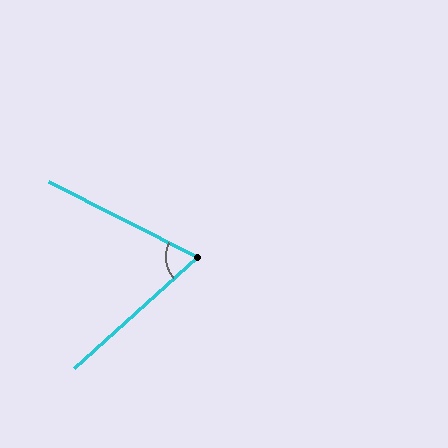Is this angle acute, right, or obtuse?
It is acute.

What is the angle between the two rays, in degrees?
Approximately 69 degrees.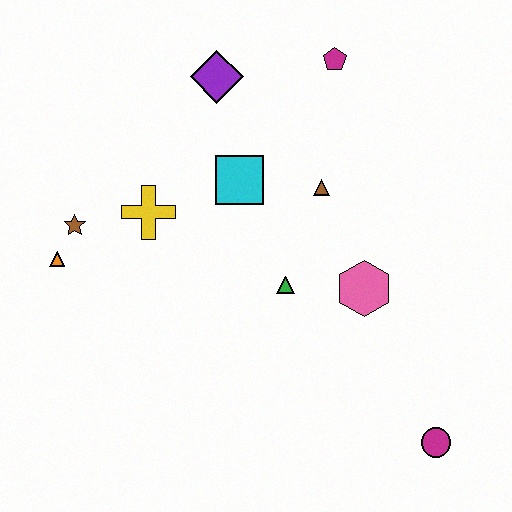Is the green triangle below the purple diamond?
Yes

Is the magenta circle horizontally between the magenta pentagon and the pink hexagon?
No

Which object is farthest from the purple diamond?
The magenta circle is farthest from the purple diamond.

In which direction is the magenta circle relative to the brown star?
The magenta circle is to the right of the brown star.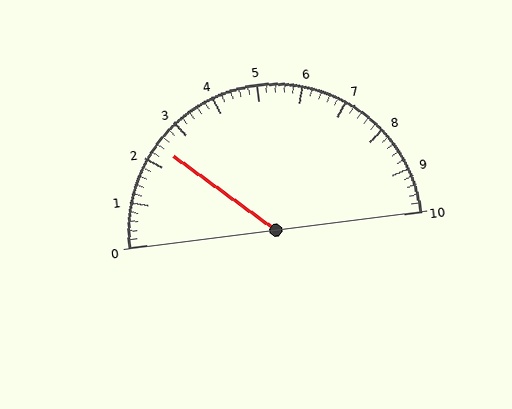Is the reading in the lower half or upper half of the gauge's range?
The reading is in the lower half of the range (0 to 10).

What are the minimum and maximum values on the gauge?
The gauge ranges from 0 to 10.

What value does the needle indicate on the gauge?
The needle indicates approximately 2.4.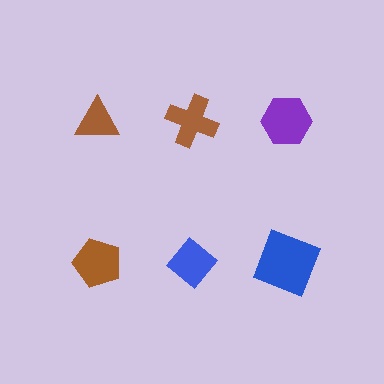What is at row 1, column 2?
A brown cross.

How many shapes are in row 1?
3 shapes.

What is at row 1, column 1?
A brown triangle.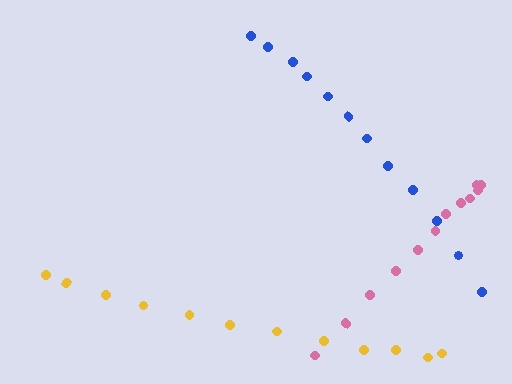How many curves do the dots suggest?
There are 3 distinct paths.